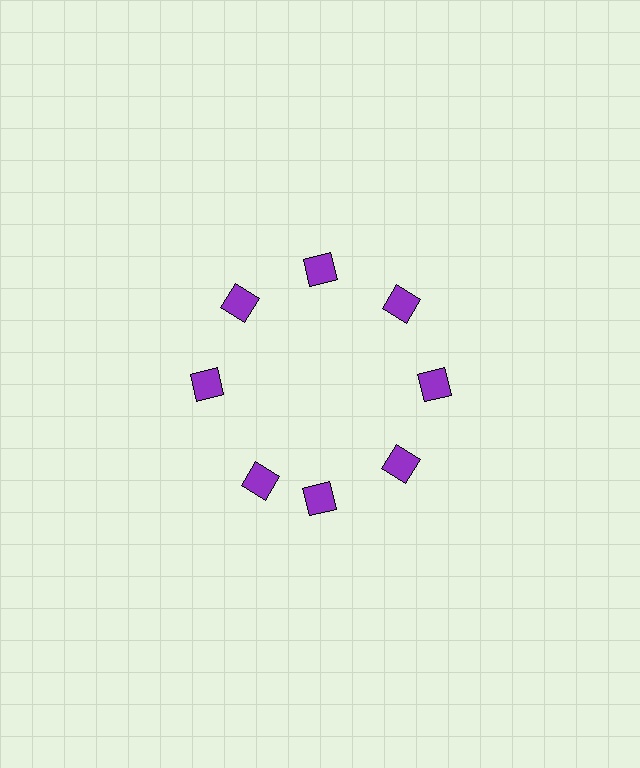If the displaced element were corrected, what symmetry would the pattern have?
It would have 8-fold rotational symmetry — the pattern would map onto itself every 45 degrees.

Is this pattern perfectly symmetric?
No. The 8 purple squares are arranged in a ring, but one element near the 8 o'clock position is rotated out of alignment along the ring, breaking the 8-fold rotational symmetry.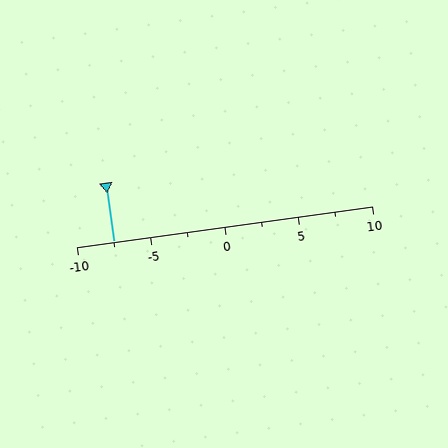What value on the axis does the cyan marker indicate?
The marker indicates approximately -7.5.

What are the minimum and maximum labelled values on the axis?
The axis runs from -10 to 10.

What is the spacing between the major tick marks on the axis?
The major ticks are spaced 5 apart.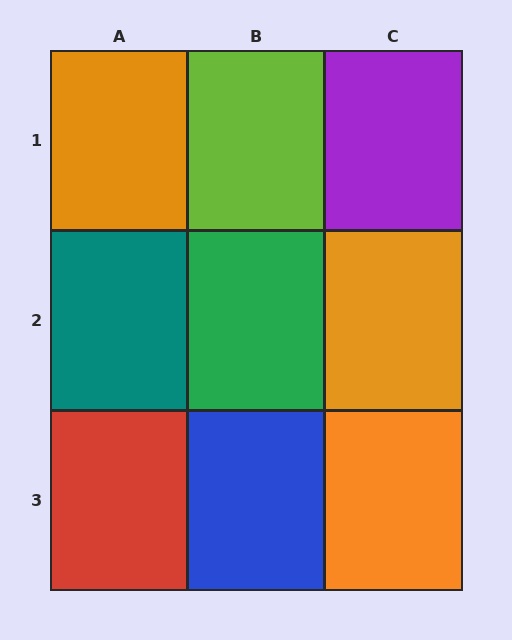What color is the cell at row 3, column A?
Red.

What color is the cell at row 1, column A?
Orange.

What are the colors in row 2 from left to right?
Teal, green, orange.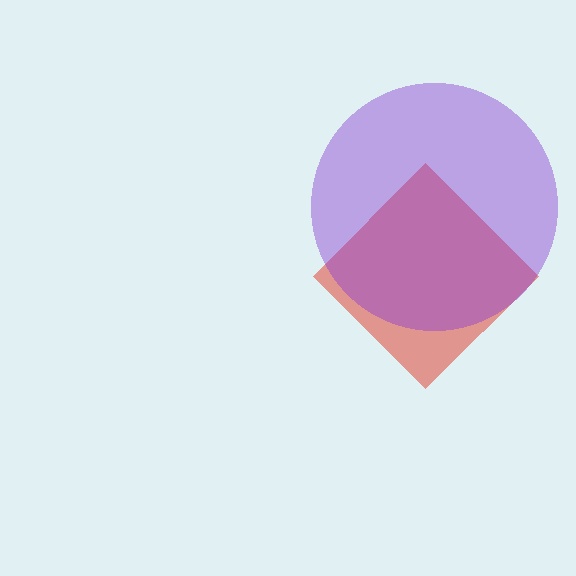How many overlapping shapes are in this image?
There are 2 overlapping shapes in the image.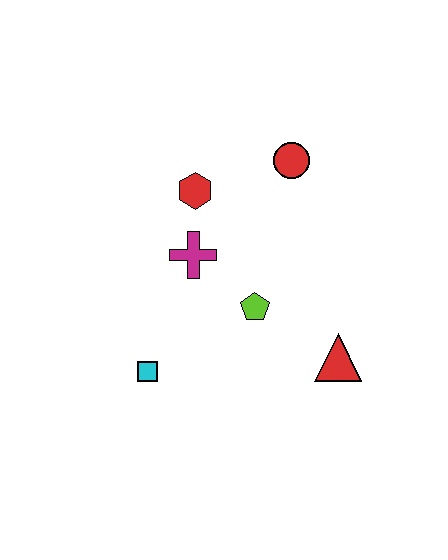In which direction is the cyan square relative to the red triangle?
The cyan square is to the left of the red triangle.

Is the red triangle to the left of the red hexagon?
No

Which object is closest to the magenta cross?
The red hexagon is closest to the magenta cross.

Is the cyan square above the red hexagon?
No